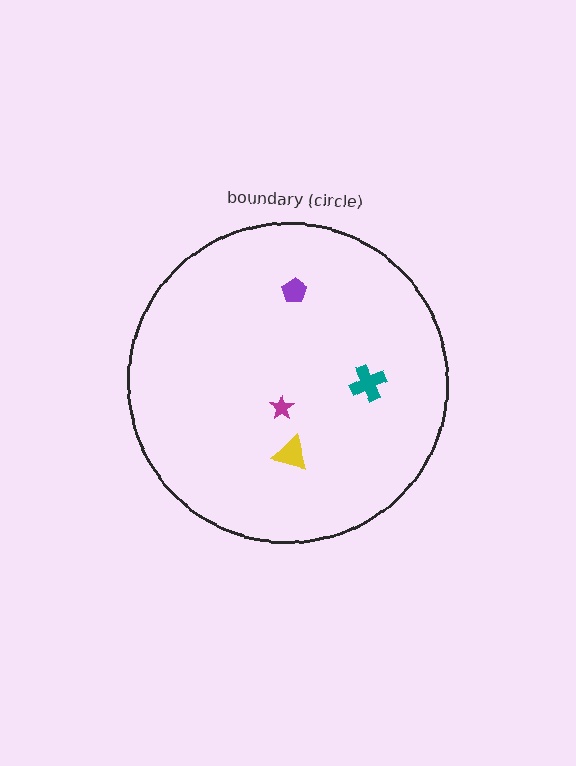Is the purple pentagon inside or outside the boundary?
Inside.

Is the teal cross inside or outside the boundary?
Inside.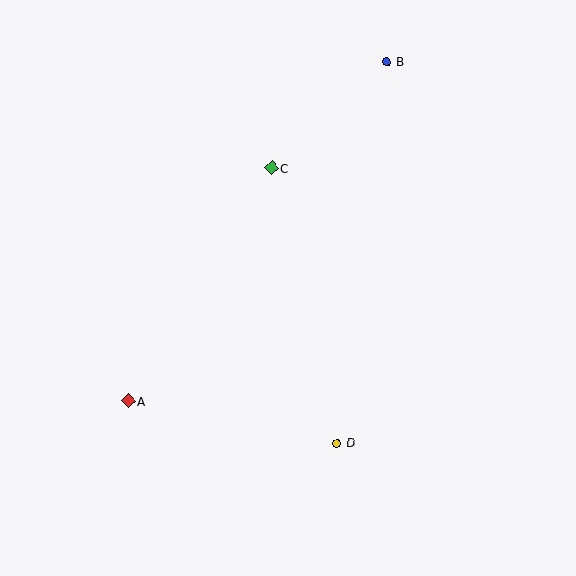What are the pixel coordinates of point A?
Point A is at (128, 401).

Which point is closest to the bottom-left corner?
Point A is closest to the bottom-left corner.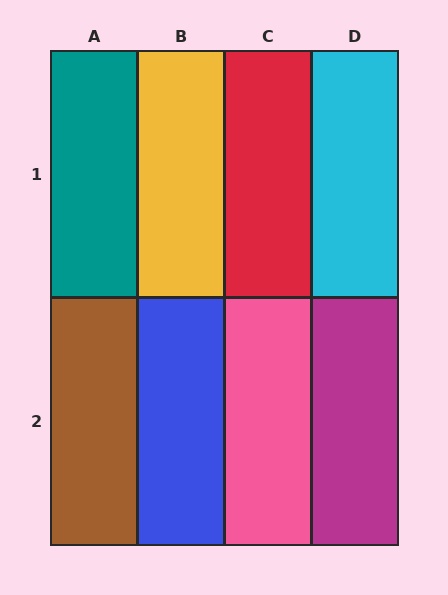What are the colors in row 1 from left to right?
Teal, yellow, red, cyan.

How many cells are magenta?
1 cell is magenta.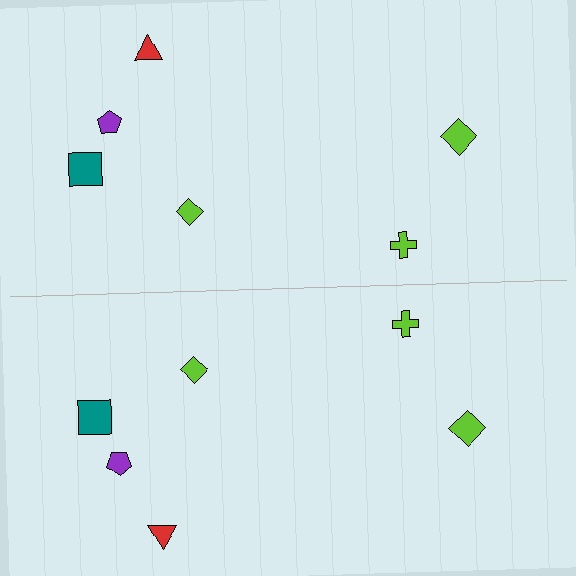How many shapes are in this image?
There are 12 shapes in this image.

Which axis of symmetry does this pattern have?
The pattern has a horizontal axis of symmetry running through the center of the image.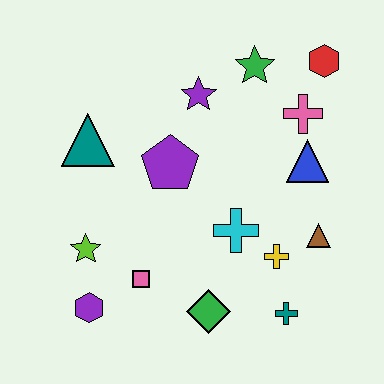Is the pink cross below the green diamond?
No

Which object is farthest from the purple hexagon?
The red hexagon is farthest from the purple hexagon.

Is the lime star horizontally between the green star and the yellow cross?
No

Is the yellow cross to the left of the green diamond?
No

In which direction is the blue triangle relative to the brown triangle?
The blue triangle is above the brown triangle.